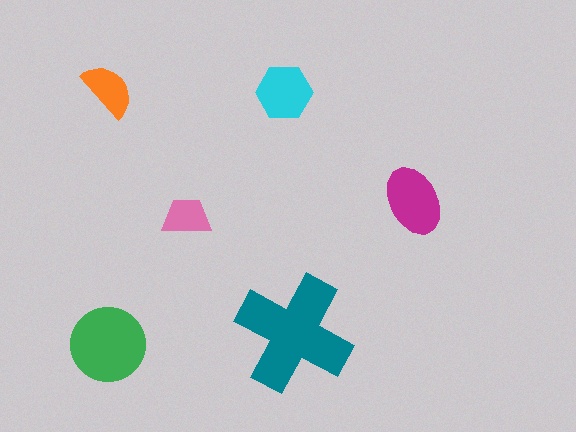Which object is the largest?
The teal cross.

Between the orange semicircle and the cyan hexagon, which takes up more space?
The cyan hexagon.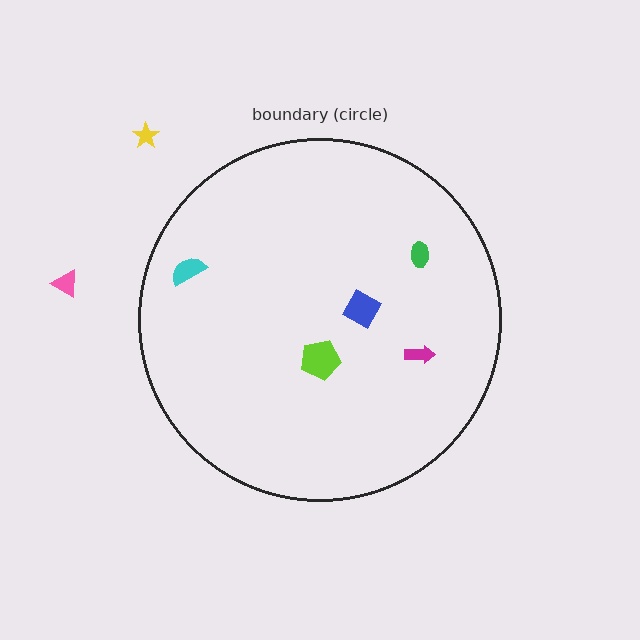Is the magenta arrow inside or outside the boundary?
Inside.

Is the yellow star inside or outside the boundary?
Outside.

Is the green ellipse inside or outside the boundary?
Inside.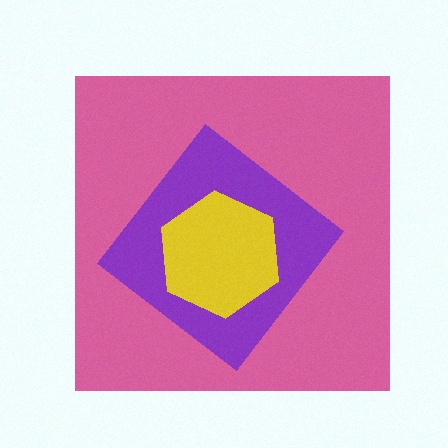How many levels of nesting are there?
3.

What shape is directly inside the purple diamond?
The yellow hexagon.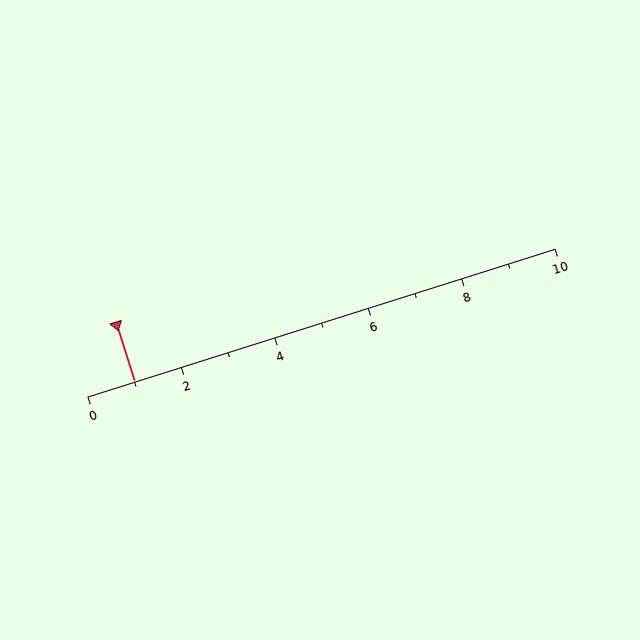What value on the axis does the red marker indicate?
The marker indicates approximately 1.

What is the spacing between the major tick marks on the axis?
The major ticks are spaced 2 apart.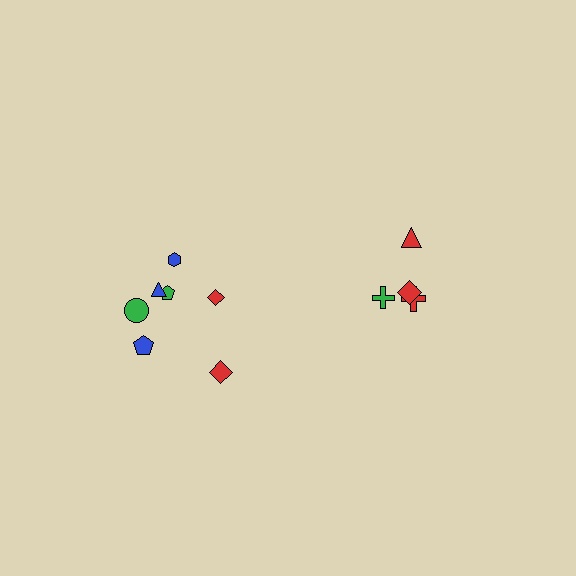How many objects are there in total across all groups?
There are 11 objects.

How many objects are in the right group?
There are 4 objects.